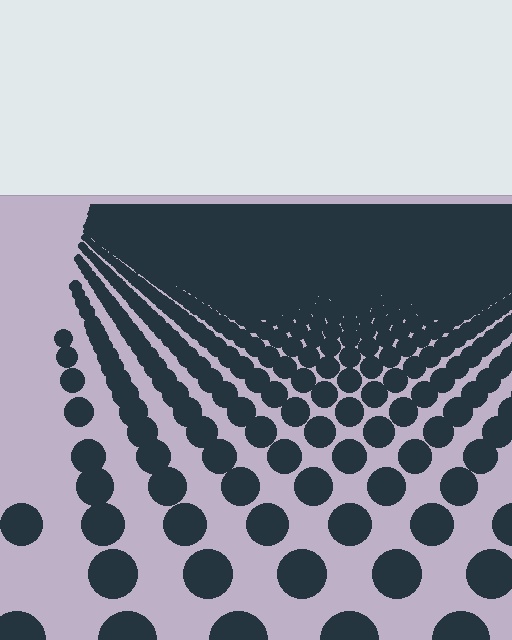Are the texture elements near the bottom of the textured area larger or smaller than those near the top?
Larger. Near the bottom, elements are closer to the viewer and appear at a bigger on-screen size.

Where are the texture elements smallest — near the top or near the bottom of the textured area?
Near the top.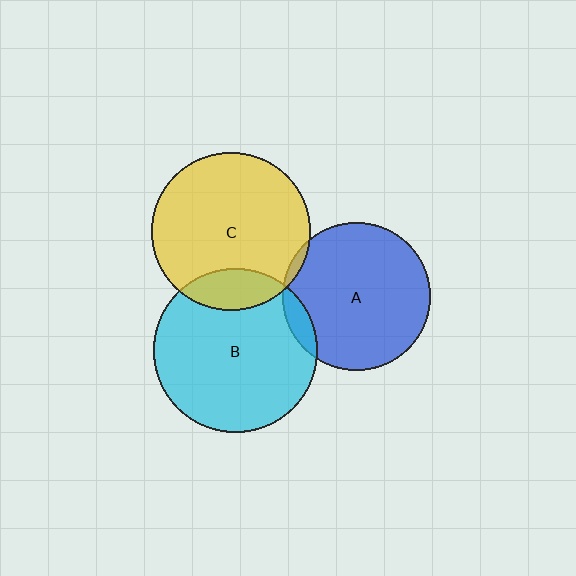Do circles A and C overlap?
Yes.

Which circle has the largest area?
Circle B (cyan).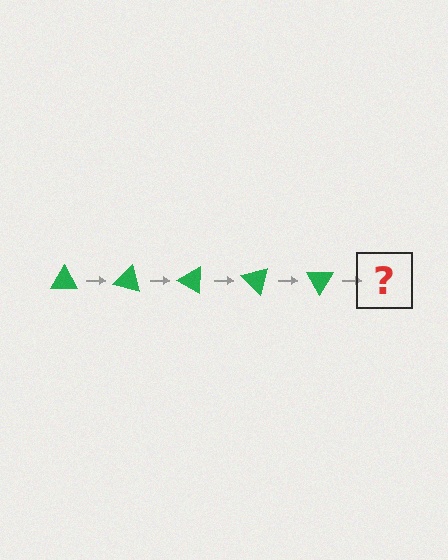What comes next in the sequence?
The next element should be a green triangle rotated 75 degrees.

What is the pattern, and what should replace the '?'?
The pattern is that the triangle rotates 15 degrees each step. The '?' should be a green triangle rotated 75 degrees.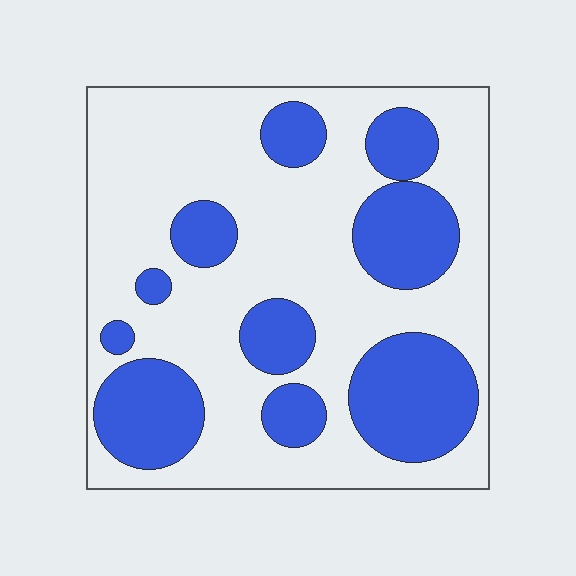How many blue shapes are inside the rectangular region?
10.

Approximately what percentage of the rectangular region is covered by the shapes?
Approximately 35%.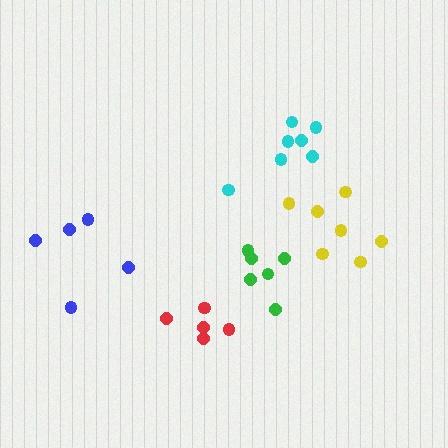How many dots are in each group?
Group 1: 6 dots, Group 2: 5 dots, Group 3: 5 dots, Group 4: 7 dots, Group 5: 7 dots (30 total).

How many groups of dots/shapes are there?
There are 5 groups.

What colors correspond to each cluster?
The clusters are colored: green, blue, red, cyan, yellow.